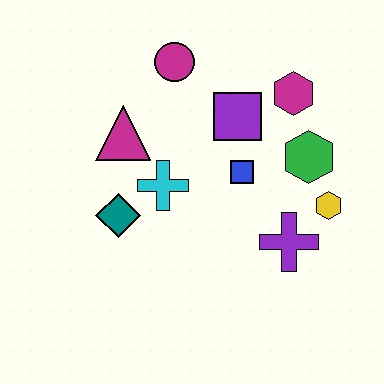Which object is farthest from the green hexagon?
The teal diamond is farthest from the green hexagon.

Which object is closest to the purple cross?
The yellow hexagon is closest to the purple cross.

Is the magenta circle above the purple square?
Yes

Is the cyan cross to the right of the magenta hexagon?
No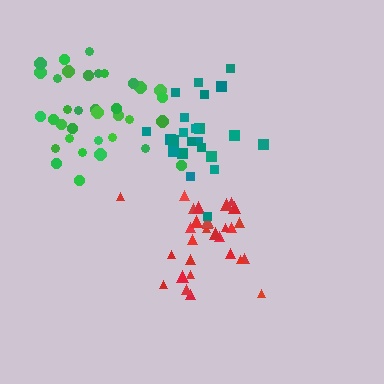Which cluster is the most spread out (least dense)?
Teal.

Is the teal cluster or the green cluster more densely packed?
Green.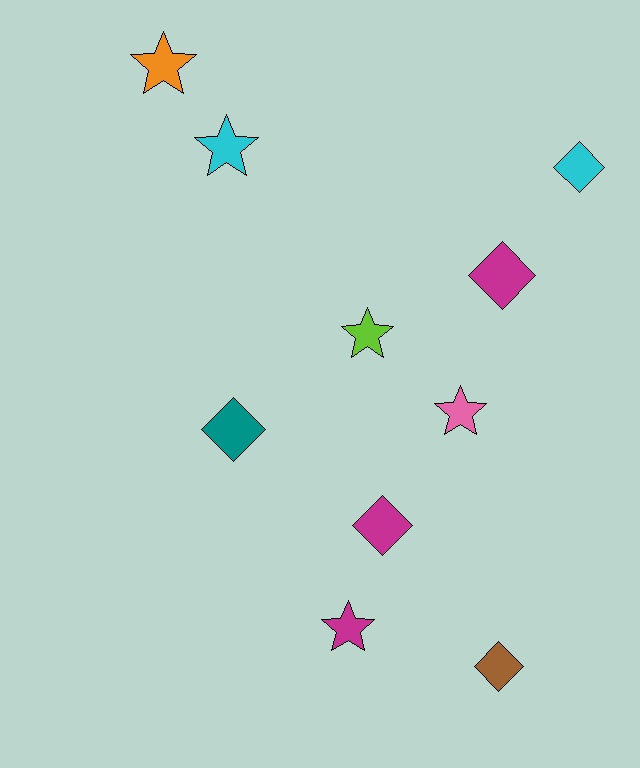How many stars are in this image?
There are 5 stars.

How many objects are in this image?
There are 10 objects.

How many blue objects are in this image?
There are no blue objects.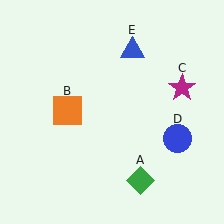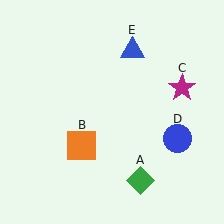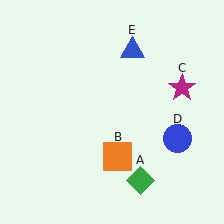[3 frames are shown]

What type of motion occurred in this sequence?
The orange square (object B) rotated counterclockwise around the center of the scene.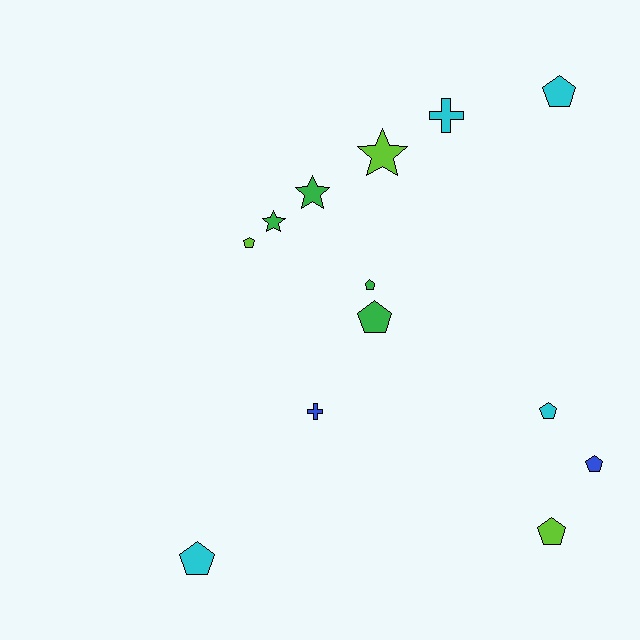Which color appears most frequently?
Green, with 4 objects.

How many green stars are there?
There are 2 green stars.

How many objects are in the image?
There are 13 objects.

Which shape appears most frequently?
Pentagon, with 8 objects.